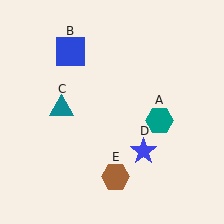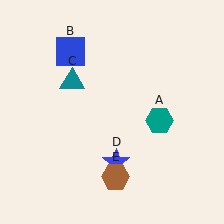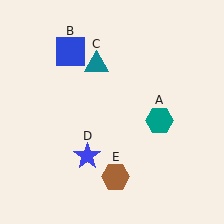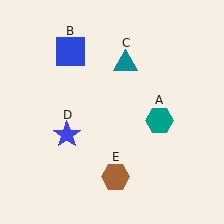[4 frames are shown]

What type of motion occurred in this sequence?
The teal triangle (object C), blue star (object D) rotated clockwise around the center of the scene.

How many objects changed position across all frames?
2 objects changed position: teal triangle (object C), blue star (object D).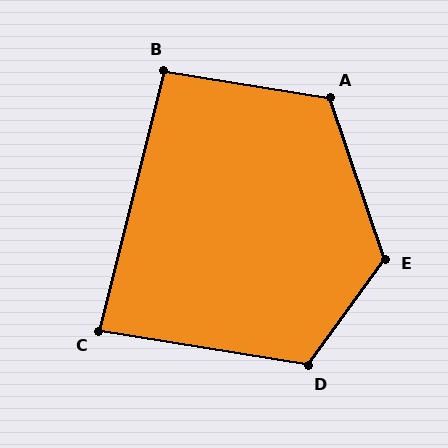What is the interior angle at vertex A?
Approximately 118 degrees (obtuse).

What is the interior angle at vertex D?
Approximately 116 degrees (obtuse).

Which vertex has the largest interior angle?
E, at approximately 125 degrees.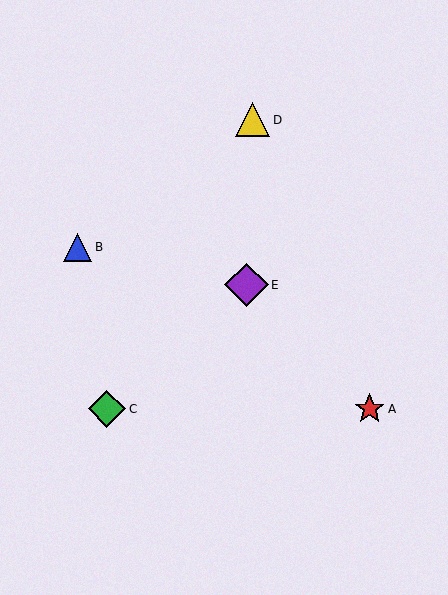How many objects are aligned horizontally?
2 objects (A, C) are aligned horizontally.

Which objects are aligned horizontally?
Objects A, C are aligned horizontally.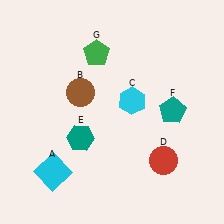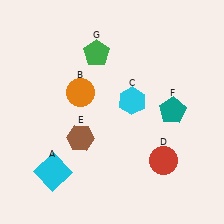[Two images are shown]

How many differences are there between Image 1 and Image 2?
There are 2 differences between the two images.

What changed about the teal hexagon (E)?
In Image 1, E is teal. In Image 2, it changed to brown.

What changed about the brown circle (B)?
In Image 1, B is brown. In Image 2, it changed to orange.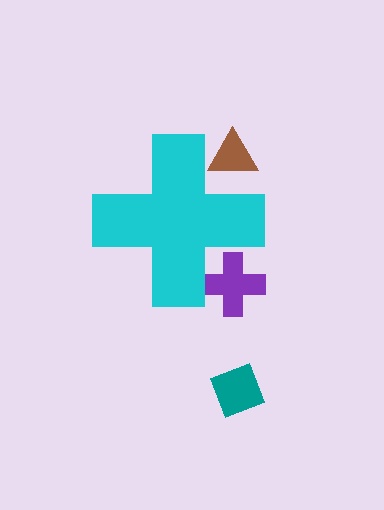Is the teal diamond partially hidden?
No, the teal diamond is fully visible.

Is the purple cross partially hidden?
Yes, the purple cross is partially hidden behind the cyan cross.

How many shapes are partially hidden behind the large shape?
2 shapes are partially hidden.